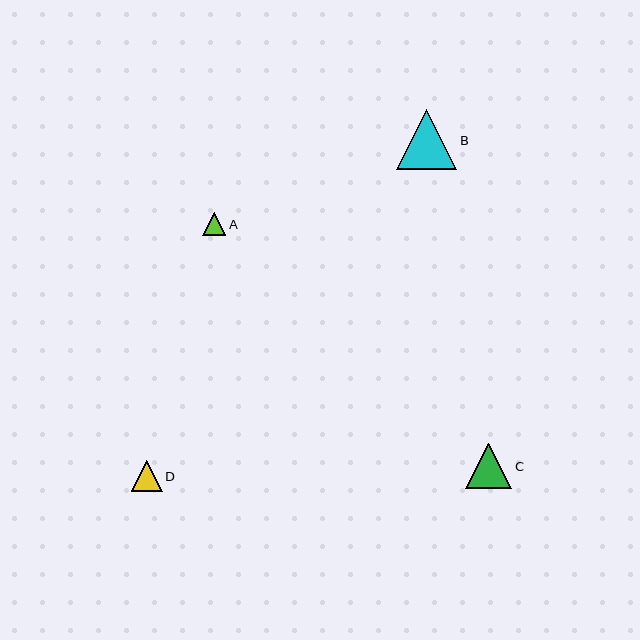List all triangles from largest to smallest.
From largest to smallest: B, C, D, A.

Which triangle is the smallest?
Triangle A is the smallest with a size of approximately 23 pixels.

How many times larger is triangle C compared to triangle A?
Triangle C is approximately 2.0 times the size of triangle A.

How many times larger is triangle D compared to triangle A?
Triangle D is approximately 1.4 times the size of triangle A.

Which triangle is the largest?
Triangle B is the largest with a size of approximately 60 pixels.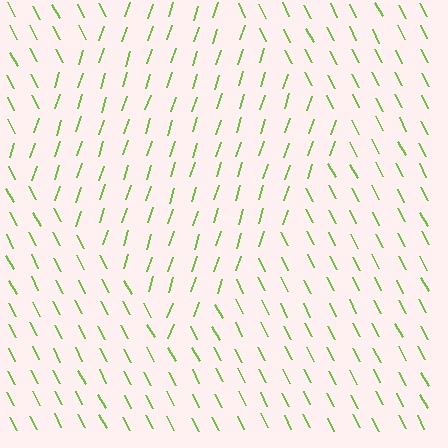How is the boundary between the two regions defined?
The boundary is defined purely by a change in line orientation (approximately 45 degrees difference). All lines are the same color and thickness.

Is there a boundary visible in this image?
Yes, there is a texture boundary formed by a change in line orientation.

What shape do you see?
I see a diamond.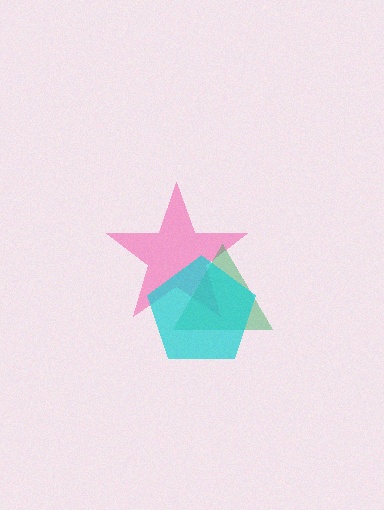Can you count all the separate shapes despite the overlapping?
Yes, there are 3 separate shapes.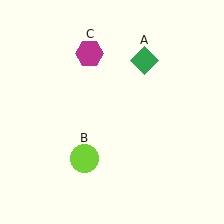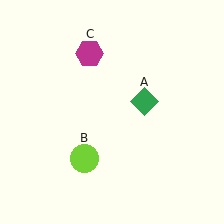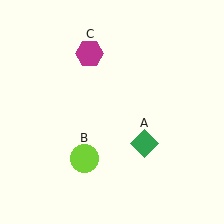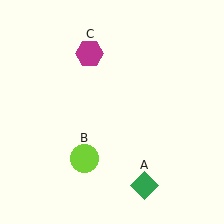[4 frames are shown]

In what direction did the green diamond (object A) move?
The green diamond (object A) moved down.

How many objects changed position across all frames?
1 object changed position: green diamond (object A).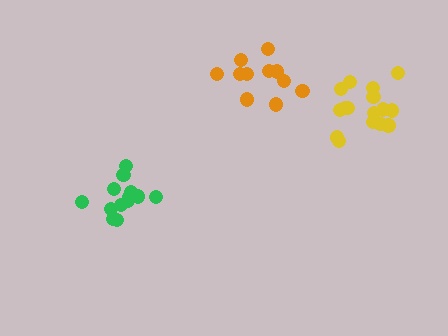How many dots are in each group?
Group 1: 13 dots, Group 2: 16 dots, Group 3: 11 dots (40 total).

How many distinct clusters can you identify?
There are 3 distinct clusters.